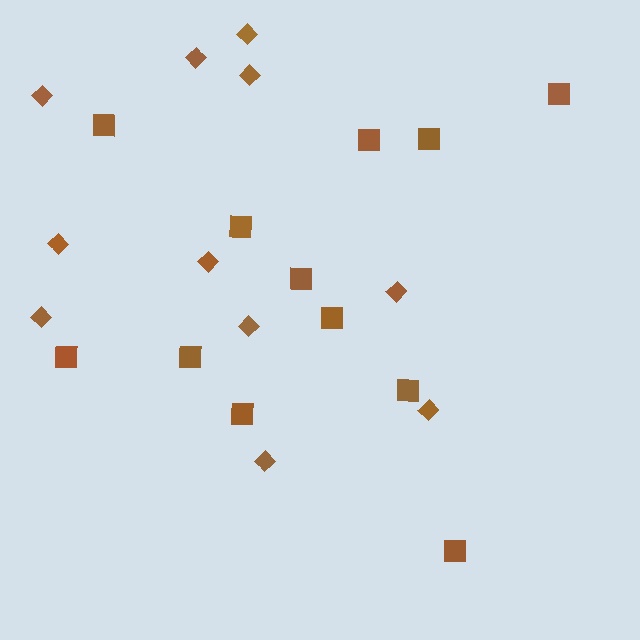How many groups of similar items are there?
There are 2 groups: one group of diamonds (11) and one group of squares (12).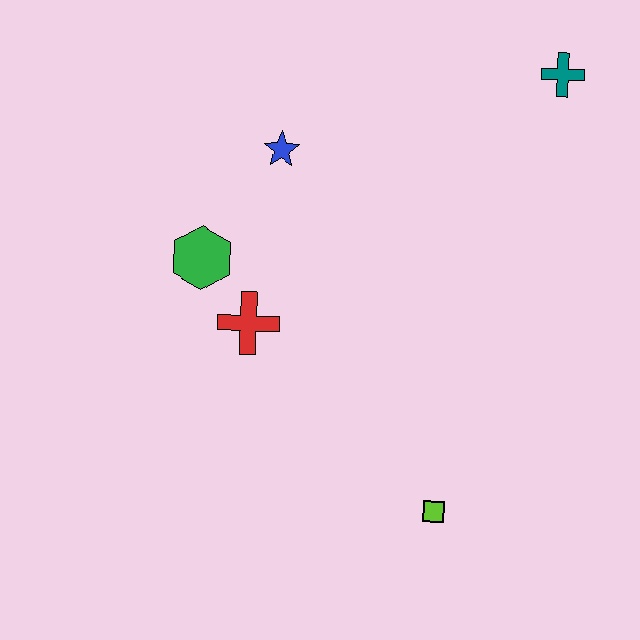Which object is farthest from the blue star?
The lime square is farthest from the blue star.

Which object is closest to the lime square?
The red cross is closest to the lime square.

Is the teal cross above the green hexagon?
Yes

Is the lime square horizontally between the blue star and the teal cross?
Yes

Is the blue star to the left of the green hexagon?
No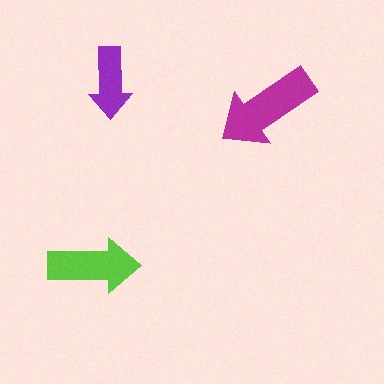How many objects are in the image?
There are 3 objects in the image.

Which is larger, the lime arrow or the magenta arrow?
The magenta one.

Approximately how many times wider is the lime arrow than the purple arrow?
About 1.5 times wider.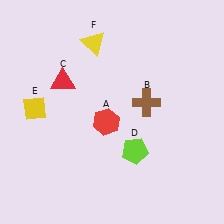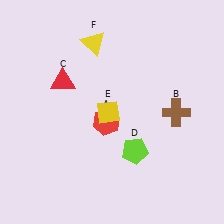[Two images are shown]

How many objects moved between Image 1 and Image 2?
2 objects moved between the two images.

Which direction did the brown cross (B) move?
The brown cross (B) moved right.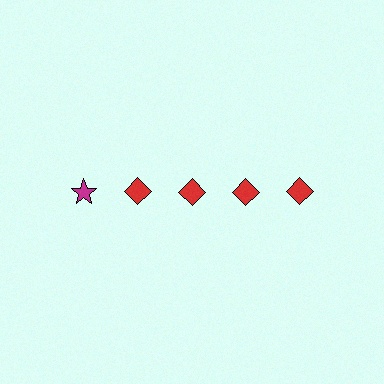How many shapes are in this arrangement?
There are 5 shapes arranged in a grid pattern.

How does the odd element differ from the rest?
It differs in both color (magenta instead of red) and shape (star instead of diamond).